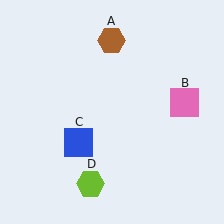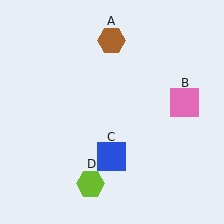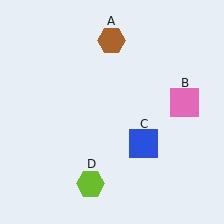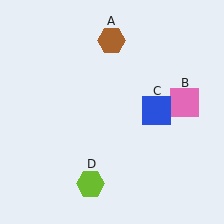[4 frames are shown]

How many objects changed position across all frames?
1 object changed position: blue square (object C).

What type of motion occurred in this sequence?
The blue square (object C) rotated counterclockwise around the center of the scene.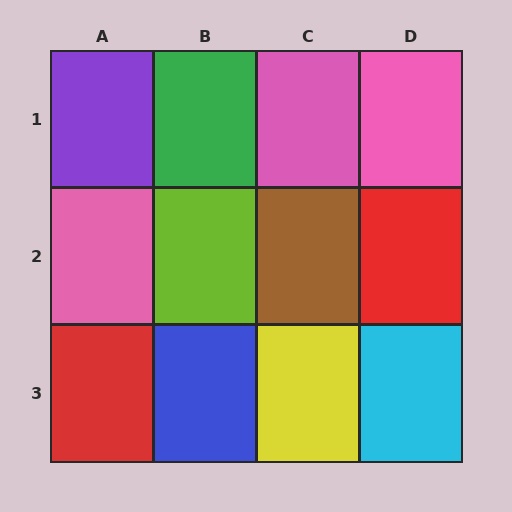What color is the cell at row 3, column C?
Yellow.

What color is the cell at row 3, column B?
Blue.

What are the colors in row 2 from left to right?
Pink, lime, brown, red.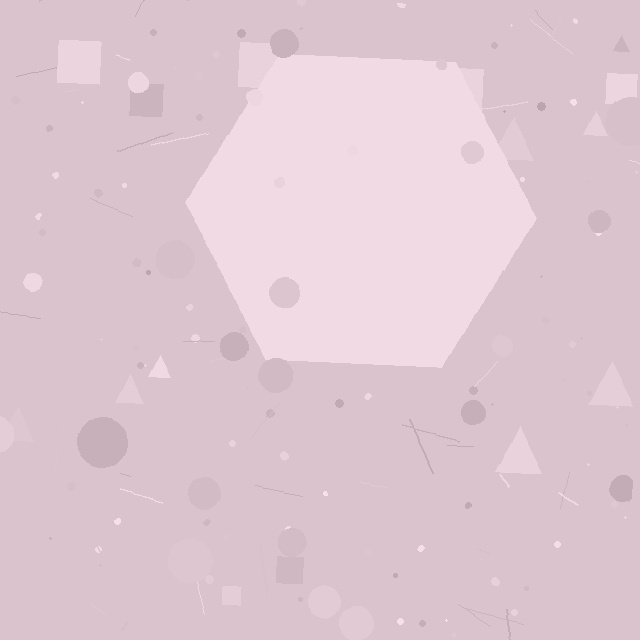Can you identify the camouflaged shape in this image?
The camouflaged shape is a hexagon.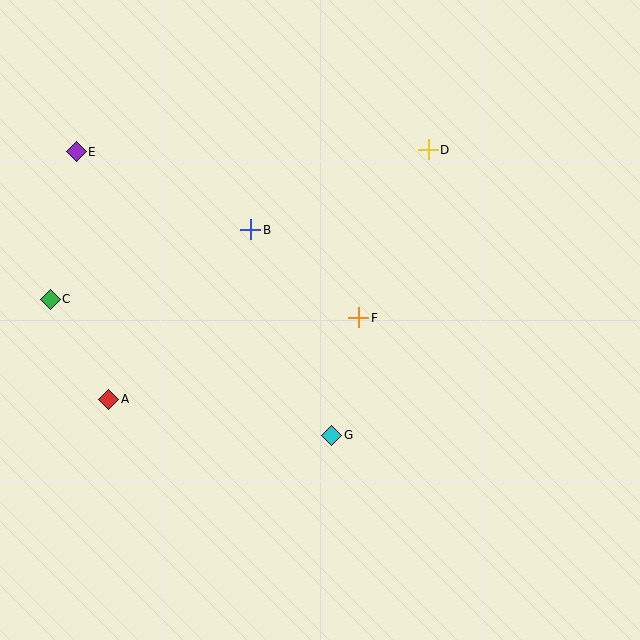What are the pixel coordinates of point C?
Point C is at (50, 299).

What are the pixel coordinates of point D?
Point D is at (428, 150).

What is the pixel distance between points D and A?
The distance between D and A is 406 pixels.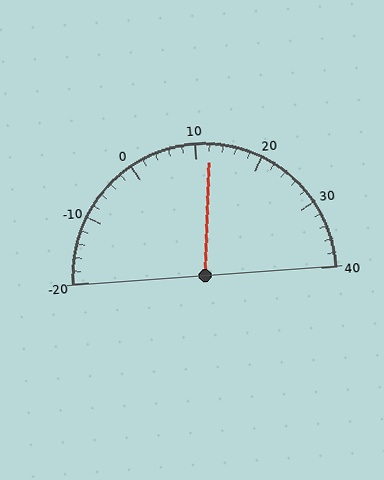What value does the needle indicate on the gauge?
The needle indicates approximately 12.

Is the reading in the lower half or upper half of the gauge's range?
The reading is in the upper half of the range (-20 to 40).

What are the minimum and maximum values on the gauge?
The gauge ranges from -20 to 40.